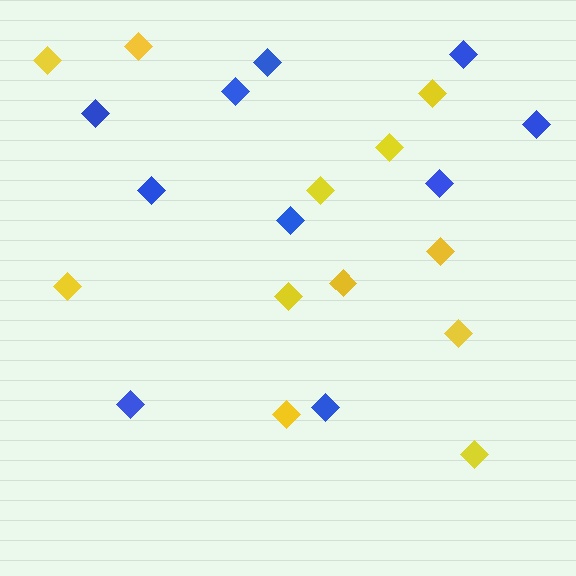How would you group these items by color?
There are 2 groups: one group of blue diamonds (10) and one group of yellow diamonds (12).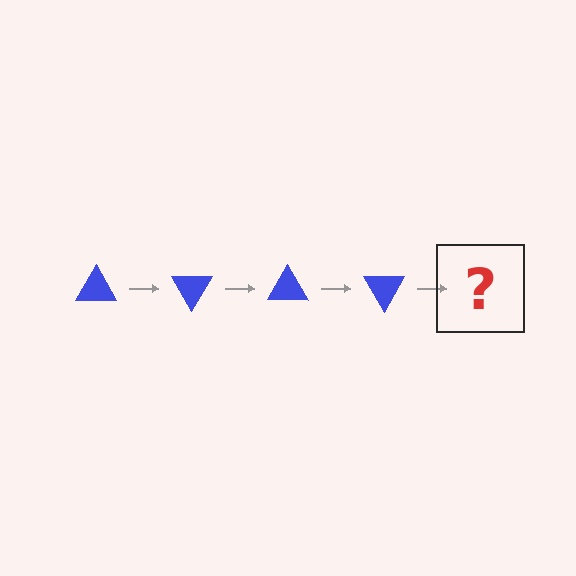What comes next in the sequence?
The next element should be a blue triangle rotated 240 degrees.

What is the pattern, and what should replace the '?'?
The pattern is that the triangle rotates 60 degrees each step. The '?' should be a blue triangle rotated 240 degrees.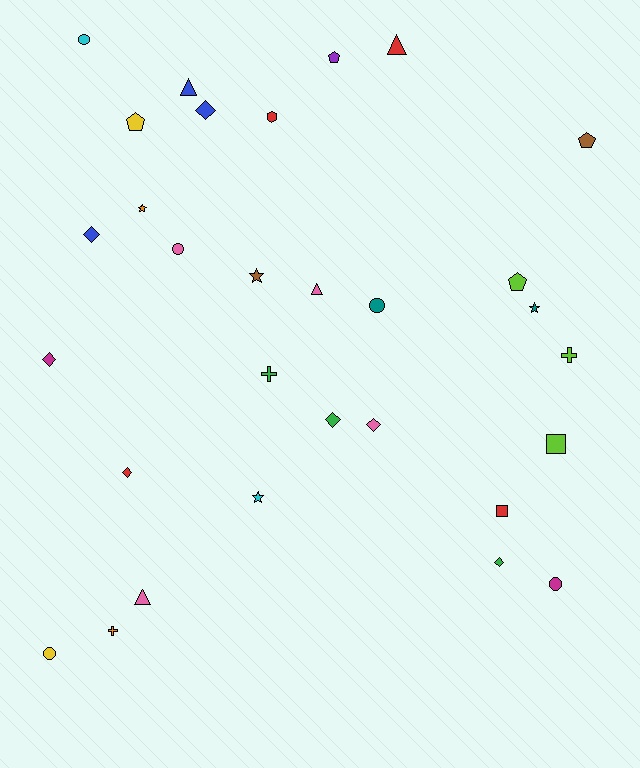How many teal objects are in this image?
There are 2 teal objects.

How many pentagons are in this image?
There are 4 pentagons.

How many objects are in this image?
There are 30 objects.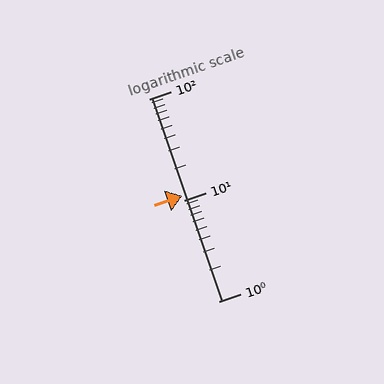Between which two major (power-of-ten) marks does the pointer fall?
The pointer is between 10 and 100.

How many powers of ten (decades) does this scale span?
The scale spans 2 decades, from 1 to 100.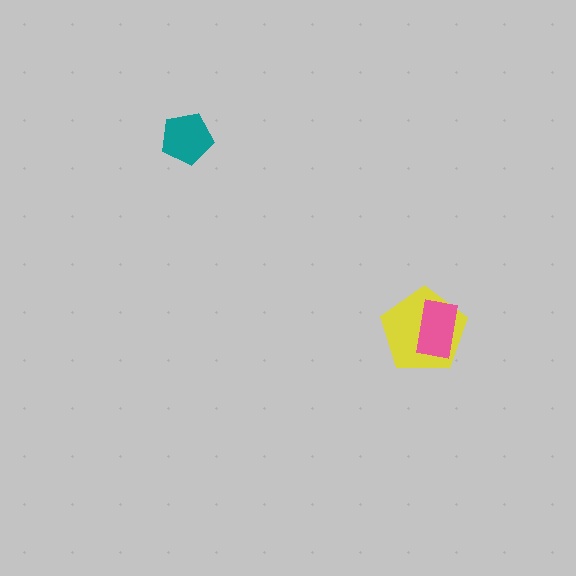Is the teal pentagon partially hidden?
No, no other shape covers it.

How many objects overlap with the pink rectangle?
1 object overlaps with the pink rectangle.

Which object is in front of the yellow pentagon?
The pink rectangle is in front of the yellow pentagon.